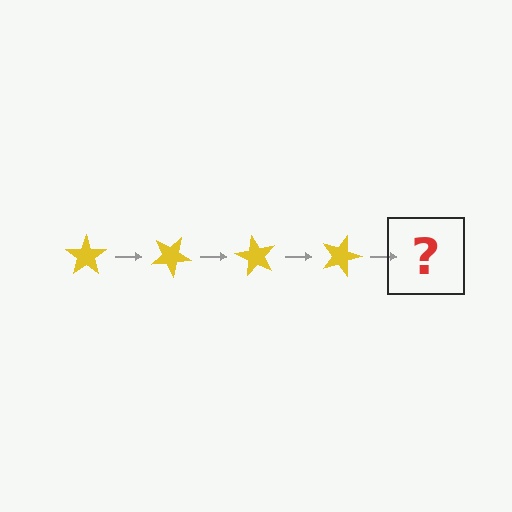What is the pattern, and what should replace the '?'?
The pattern is that the star rotates 30 degrees each step. The '?' should be a yellow star rotated 120 degrees.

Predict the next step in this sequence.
The next step is a yellow star rotated 120 degrees.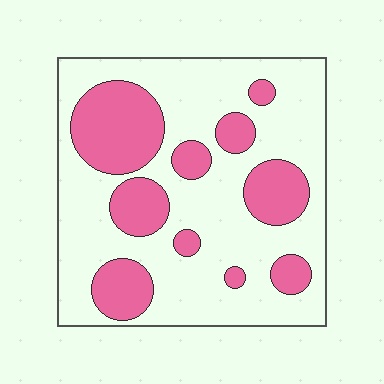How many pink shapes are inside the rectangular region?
10.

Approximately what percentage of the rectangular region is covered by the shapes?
Approximately 30%.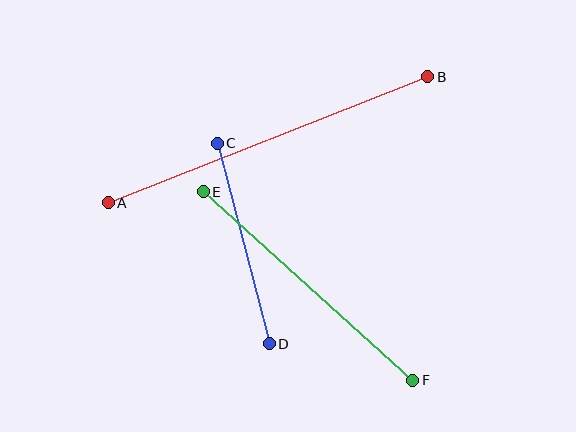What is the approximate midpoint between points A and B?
The midpoint is at approximately (268, 140) pixels.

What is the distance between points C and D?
The distance is approximately 207 pixels.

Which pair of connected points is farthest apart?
Points A and B are farthest apart.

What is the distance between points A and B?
The distance is approximately 343 pixels.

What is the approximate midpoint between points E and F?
The midpoint is at approximately (308, 286) pixels.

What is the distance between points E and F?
The distance is approximately 282 pixels.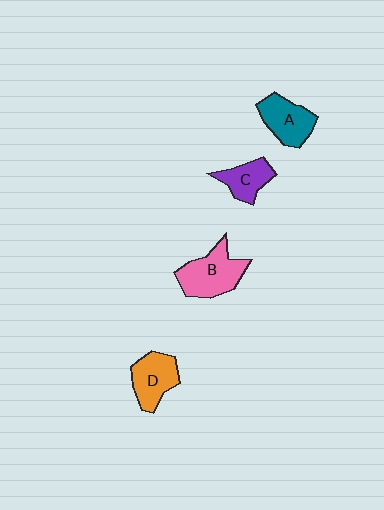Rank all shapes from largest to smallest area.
From largest to smallest: B (pink), A (teal), D (orange), C (purple).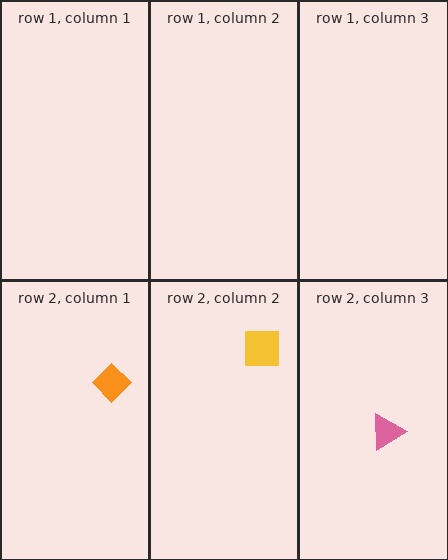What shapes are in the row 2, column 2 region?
The yellow square.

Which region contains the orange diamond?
The row 2, column 1 region.